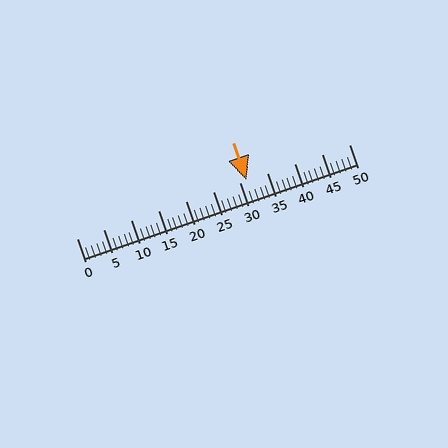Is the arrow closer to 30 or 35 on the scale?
The arrow is closer to 30.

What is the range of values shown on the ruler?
The ruler shows values from 0 to 50.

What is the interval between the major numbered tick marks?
The major tick marks are spaced 5 units apart.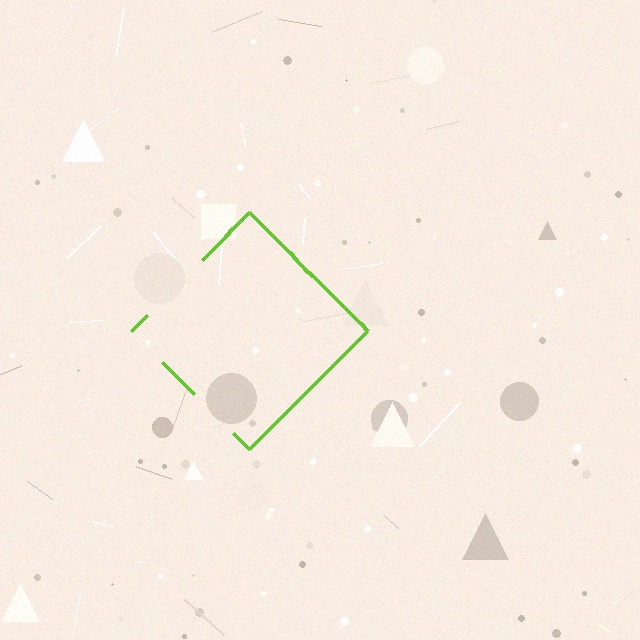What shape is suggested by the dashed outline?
The dashed outline suggests a diamond.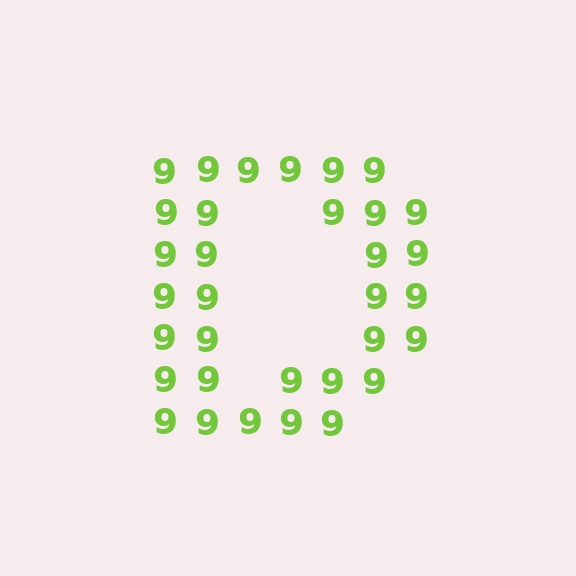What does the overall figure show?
The overall figure shows the letter D.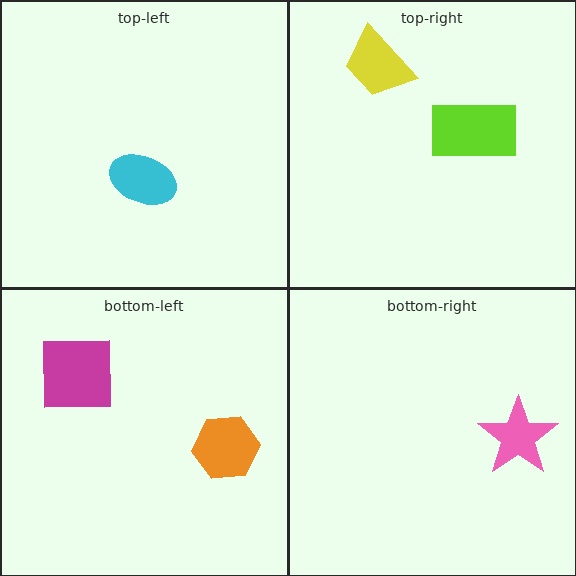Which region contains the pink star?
The bottom-right region.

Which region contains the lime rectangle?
The top-right region.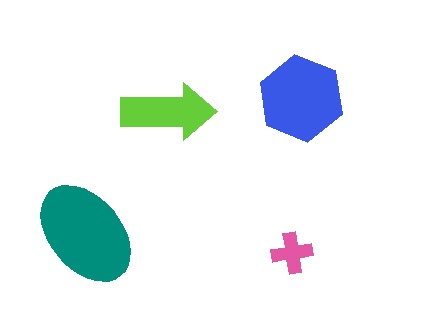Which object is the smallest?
The pink cross.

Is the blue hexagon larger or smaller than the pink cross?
Larger.